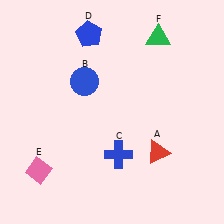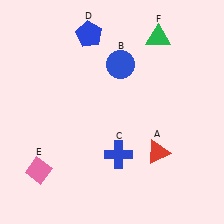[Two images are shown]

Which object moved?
The blue circle (B) moved right.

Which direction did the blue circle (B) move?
The blue circle (B) moved right.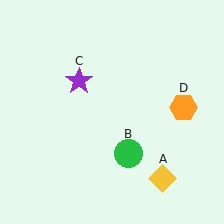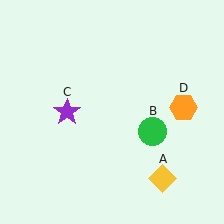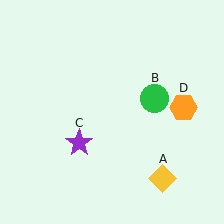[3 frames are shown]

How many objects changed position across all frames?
2 objects changed position: green circle (object B), purple star (object C).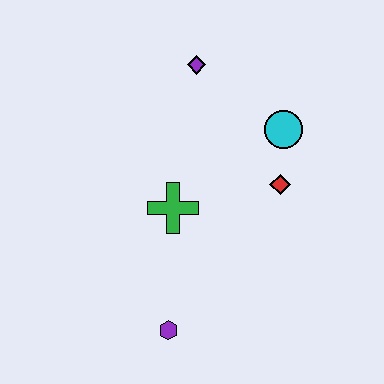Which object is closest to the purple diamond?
The cyan circle is closest to the purple diamond.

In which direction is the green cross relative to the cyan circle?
The green cross is to the left of the cyan circle.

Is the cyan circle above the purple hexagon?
Yes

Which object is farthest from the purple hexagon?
The purple diamond is farthest from the purple hexagon.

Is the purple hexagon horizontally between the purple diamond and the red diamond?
No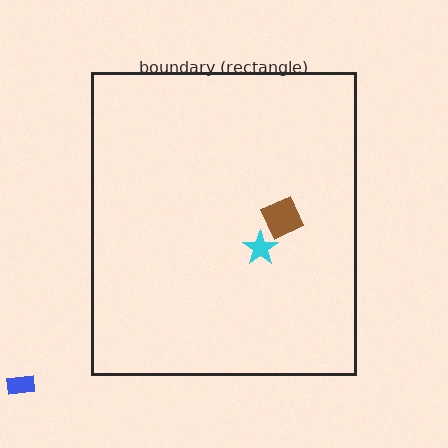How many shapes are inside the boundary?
2 inside, 1 outside.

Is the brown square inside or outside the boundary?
Inside.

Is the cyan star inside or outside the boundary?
Inside.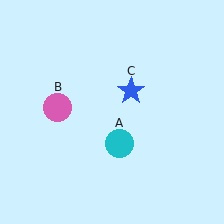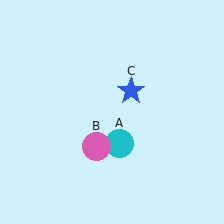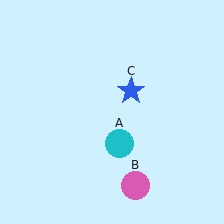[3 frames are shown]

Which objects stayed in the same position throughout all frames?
Cyan circle (object A) and blue star (object C) remained stationary.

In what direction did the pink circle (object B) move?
The pink circle (object B) moved down and to the right.